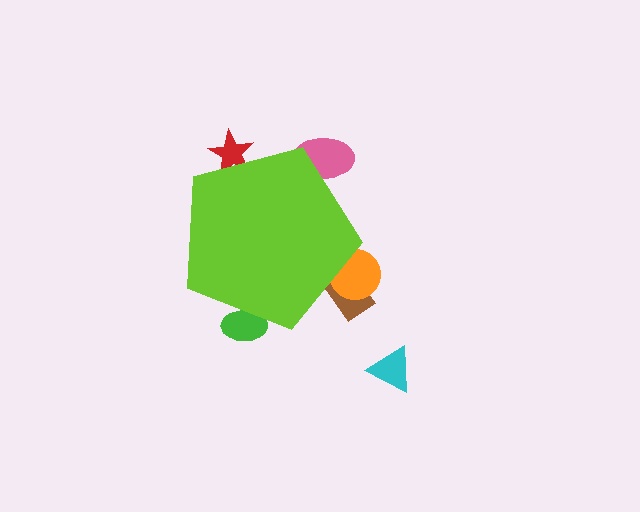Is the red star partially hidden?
Yes, the red star is partially hidden behind the lime pentagon.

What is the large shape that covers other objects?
A lime pentagon.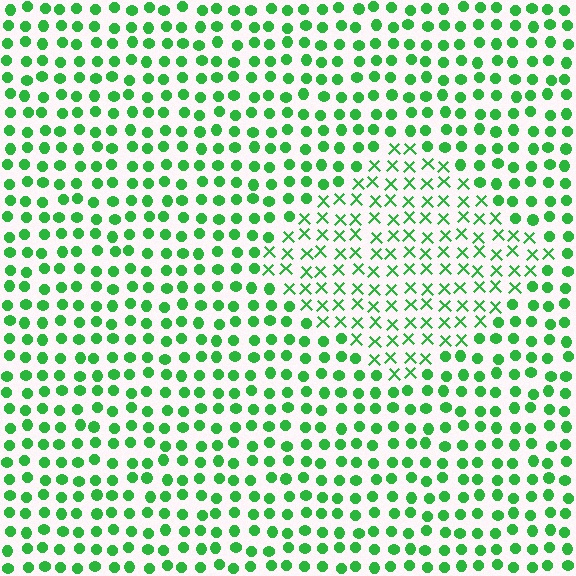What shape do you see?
I see a diamond.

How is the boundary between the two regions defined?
The boundary is defined by a change in element shape: X marks inside vs. circles outside. All elements share the same color and spacing.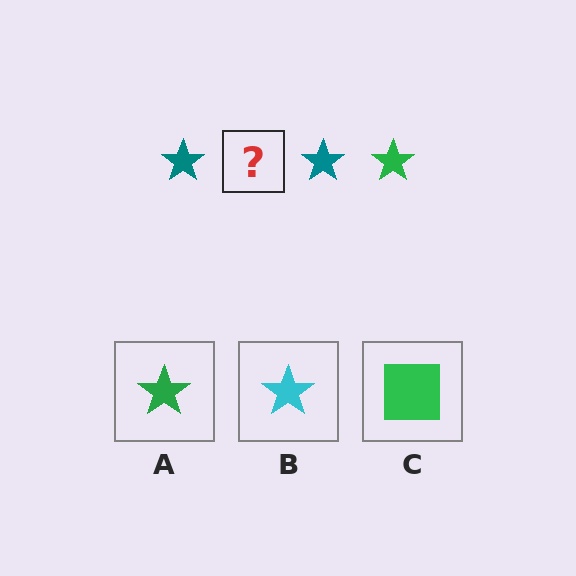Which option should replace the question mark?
Option A.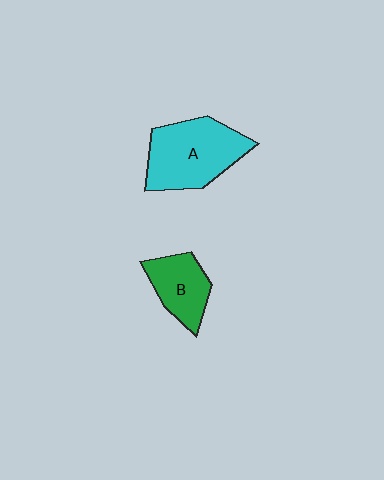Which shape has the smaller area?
Shape B (green).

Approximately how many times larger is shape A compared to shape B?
Approximately 1.7 times.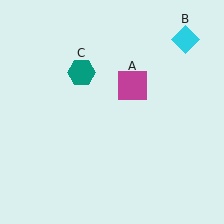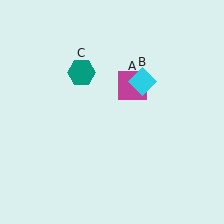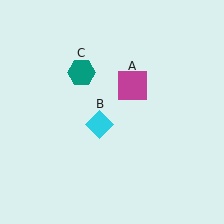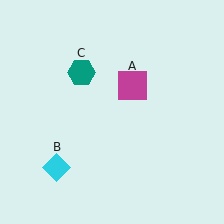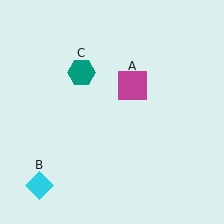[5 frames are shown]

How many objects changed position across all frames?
1 object changed position: cyan diamond (object B).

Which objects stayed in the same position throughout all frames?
Magenta square (object A) and teal hexagon (object C) remained stationary.